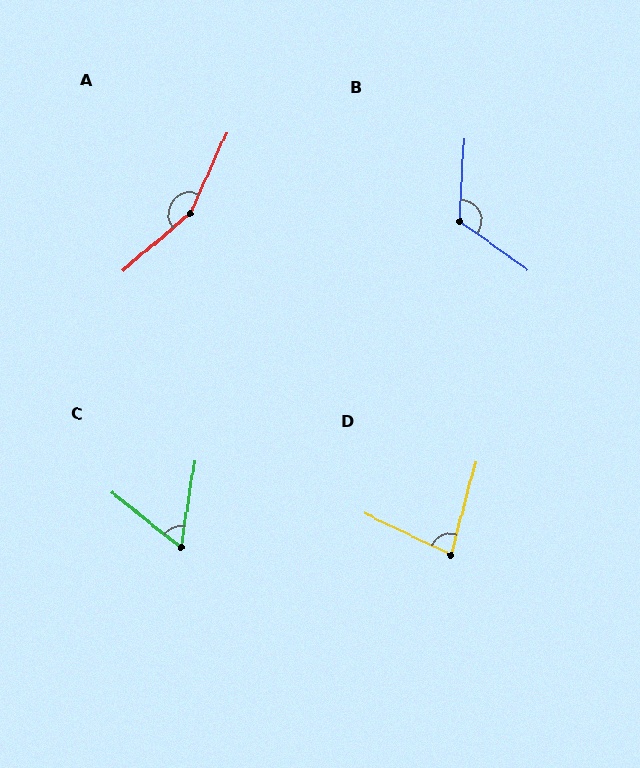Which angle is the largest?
A, at approximately 154 degrees.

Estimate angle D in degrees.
Approximately 79 degrees.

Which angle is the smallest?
C, at approximately 61 degrees.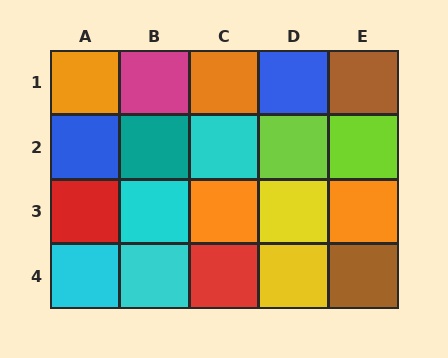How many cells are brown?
2 cells are brown.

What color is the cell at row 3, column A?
Red.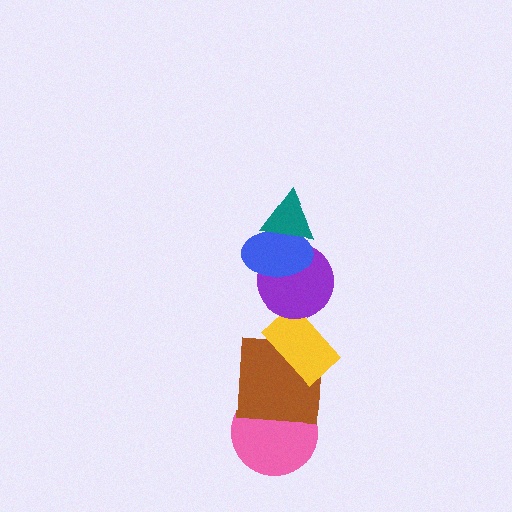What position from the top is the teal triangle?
The teal triangle is 1st from the top.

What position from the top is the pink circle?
The pink circle is 6th from the top.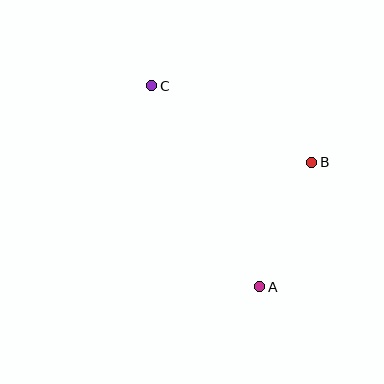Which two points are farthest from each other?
Points A and C are farthest from each other.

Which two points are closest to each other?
Points A and B are closest to each other.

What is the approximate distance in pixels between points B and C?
The distance between B and C is approximately 177 pixels.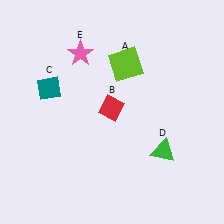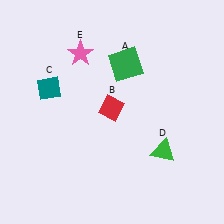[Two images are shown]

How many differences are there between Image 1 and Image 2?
There is 1 difference between the two images.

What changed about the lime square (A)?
In Image 1, A is lime. In Image 2, it changed to green.